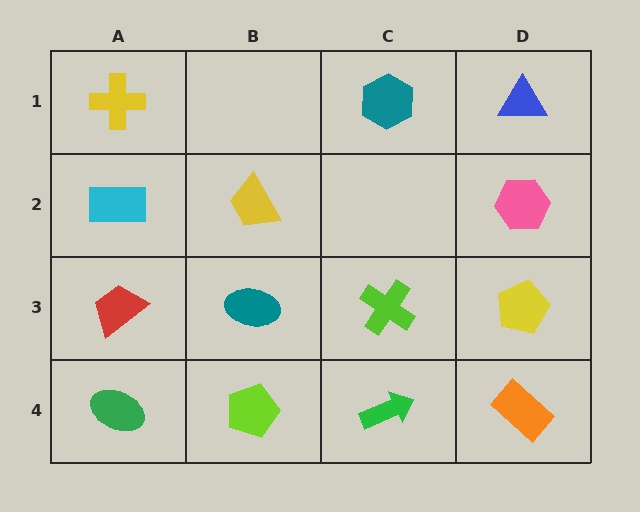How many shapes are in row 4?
4 shapes.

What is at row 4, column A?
A green ellipse.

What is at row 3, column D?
A yellow pentagon.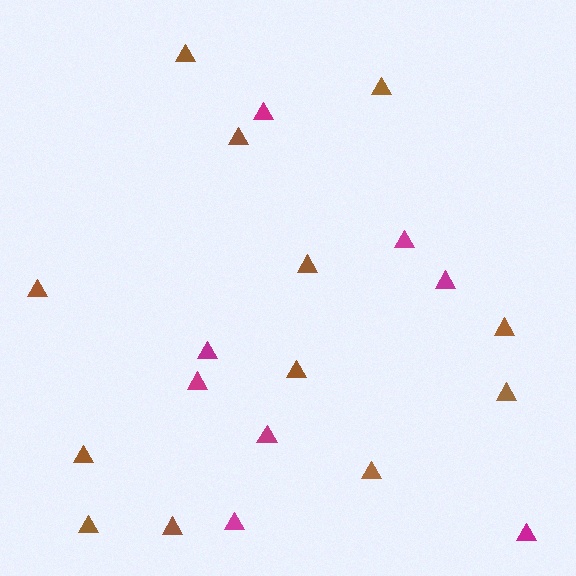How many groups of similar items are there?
There are 2 groups: one group of magenta triangles (8) and one group of brown triangles (12).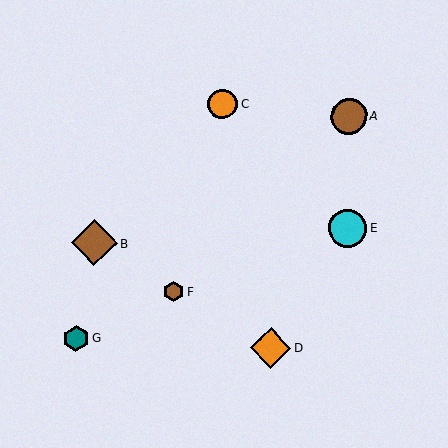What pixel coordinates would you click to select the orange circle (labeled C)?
Click at (223, 104) to select the orange circle C.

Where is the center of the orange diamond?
The center of the orange diamond is at (271, 348).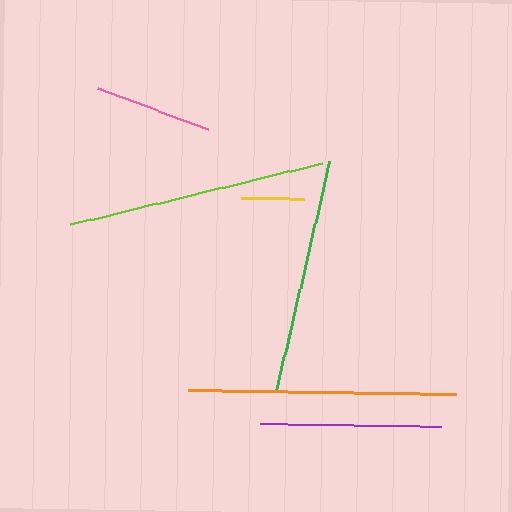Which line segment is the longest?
The orange line is the longest at approximately 268 pixels.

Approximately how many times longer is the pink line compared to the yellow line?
The pink line is approximately 1.9 times the length of the yellow line.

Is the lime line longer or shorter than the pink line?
The lime line is longer than the pink line.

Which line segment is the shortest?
The yellow line is the shortest at approximately 63 pixels.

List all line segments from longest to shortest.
From longest to shortest: orange, lime, green, purple, pink, yellow.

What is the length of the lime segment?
The lime segment is approximately 259 pixels long.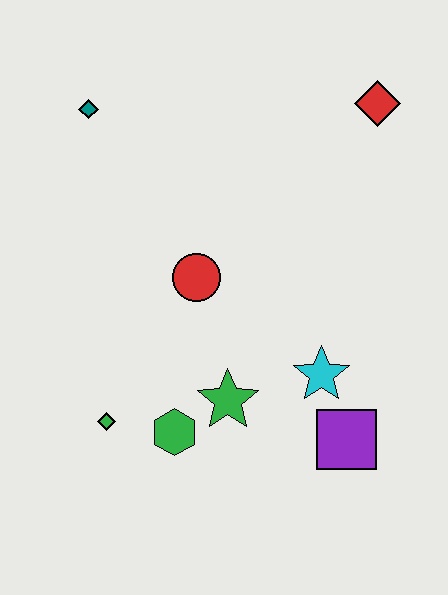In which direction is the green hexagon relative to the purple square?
The green hexagon is to the left of the purple square.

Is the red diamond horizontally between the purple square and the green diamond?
No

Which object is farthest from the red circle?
The red diamond is farthest from the red circle.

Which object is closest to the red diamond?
The red circle is closest to the red diamond.